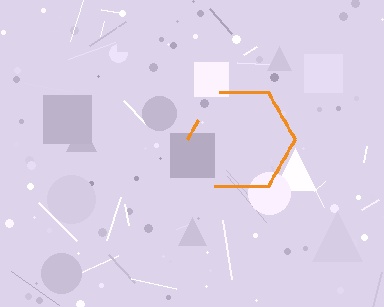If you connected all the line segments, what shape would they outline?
They would outline a hexagon.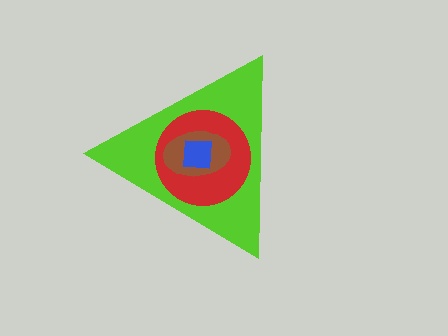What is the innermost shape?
The blue square.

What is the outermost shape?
The lime triangle.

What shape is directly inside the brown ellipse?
The blue square.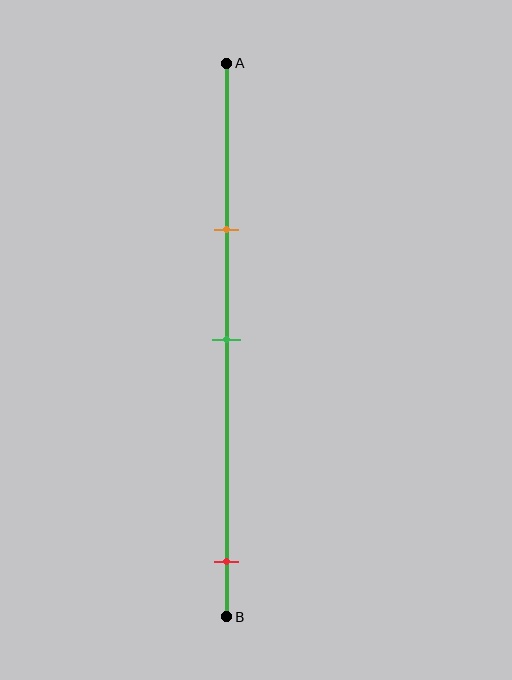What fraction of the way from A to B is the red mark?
The red mark is approximately 90% (0.9) of the way from A to B.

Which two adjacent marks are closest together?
The orange and green marks are the closest adjacent pair.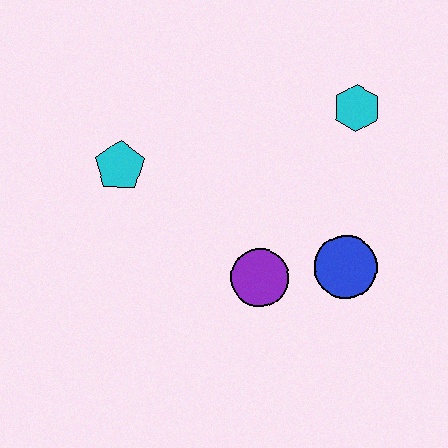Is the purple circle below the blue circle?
Yes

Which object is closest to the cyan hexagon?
The blue circle is closest to the cyan hexagon.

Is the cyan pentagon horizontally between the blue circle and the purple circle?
No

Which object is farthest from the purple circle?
The cyan hexagon is farthest from the purple circle.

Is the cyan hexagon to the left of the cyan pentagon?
No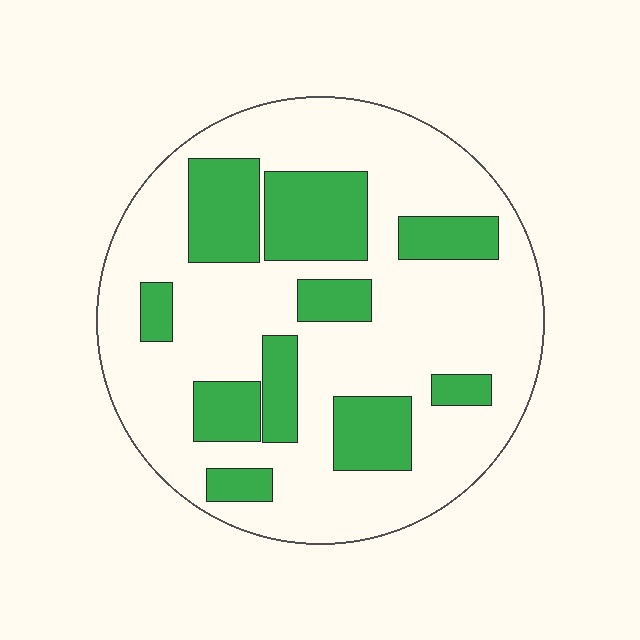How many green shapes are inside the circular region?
10.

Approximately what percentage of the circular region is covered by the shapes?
Approximately 30%.